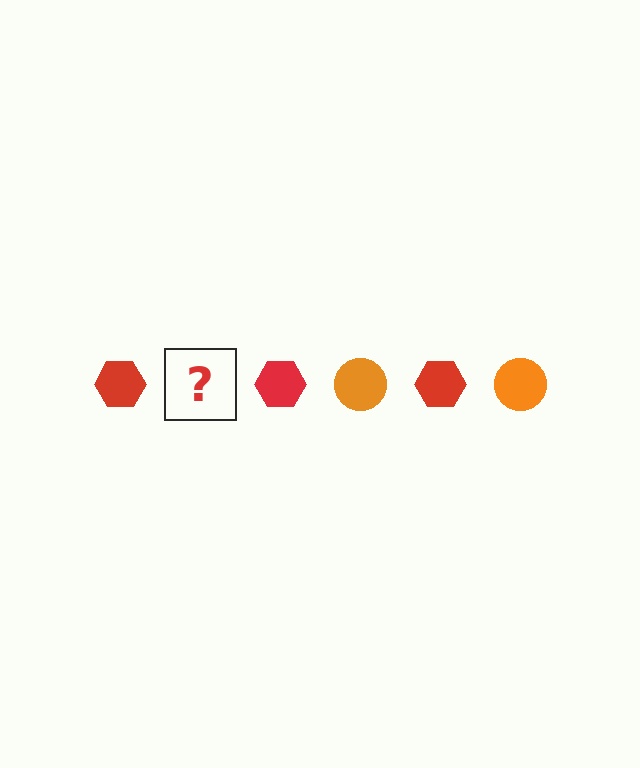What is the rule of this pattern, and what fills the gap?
The rule is that the pattern alternates between red hexagon and orange circle. The gap should be filled with an orange circle.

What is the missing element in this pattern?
The missing element is an orange circle.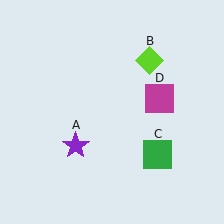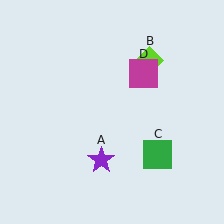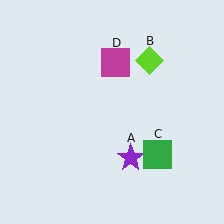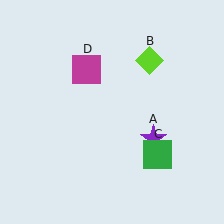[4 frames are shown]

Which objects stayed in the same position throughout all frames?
Lime diamond (object B) and green square (object C) remained stationary.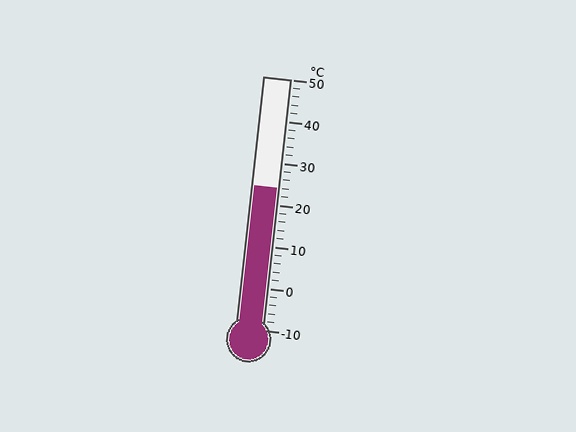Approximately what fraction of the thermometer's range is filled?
The thermometer is filled to approximately 55% of its range.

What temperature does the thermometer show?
The thermometer shows approximately 24°C.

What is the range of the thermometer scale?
The thermometer scale ranges from -10°C to 50°C.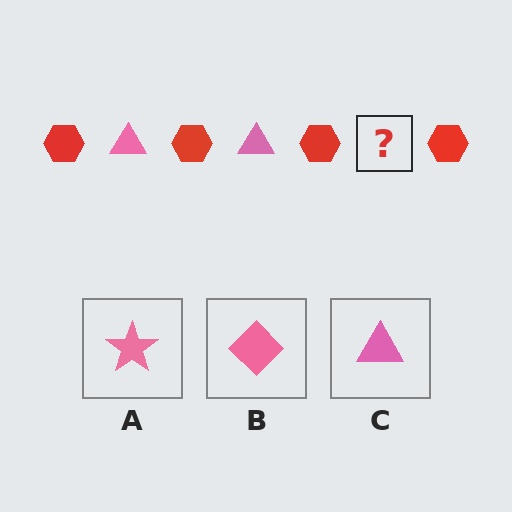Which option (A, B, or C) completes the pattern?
C.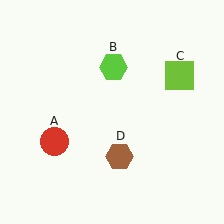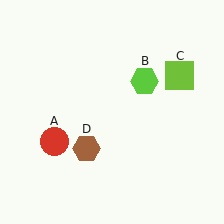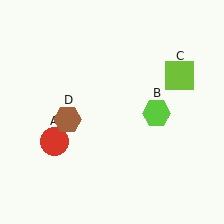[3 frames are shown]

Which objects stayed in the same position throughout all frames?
Red circle (object A) and lime square (object C) remained stationary.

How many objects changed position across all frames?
2 objects changed position: lime hexagon (object B), brown hexagon (object D).